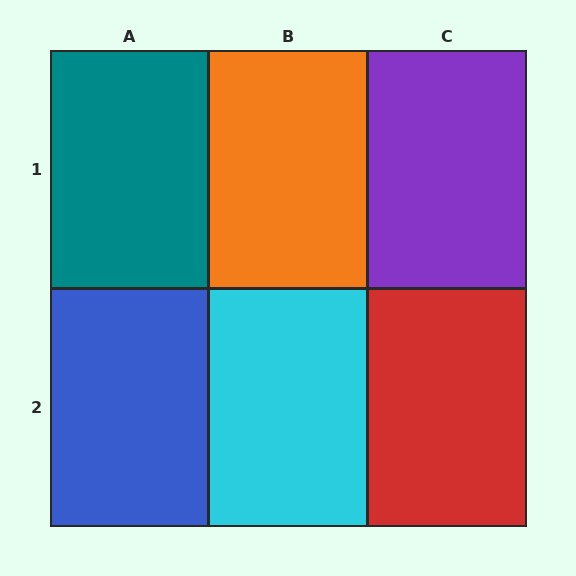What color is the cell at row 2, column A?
Blue.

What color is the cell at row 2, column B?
Cyan.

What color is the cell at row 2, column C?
Red.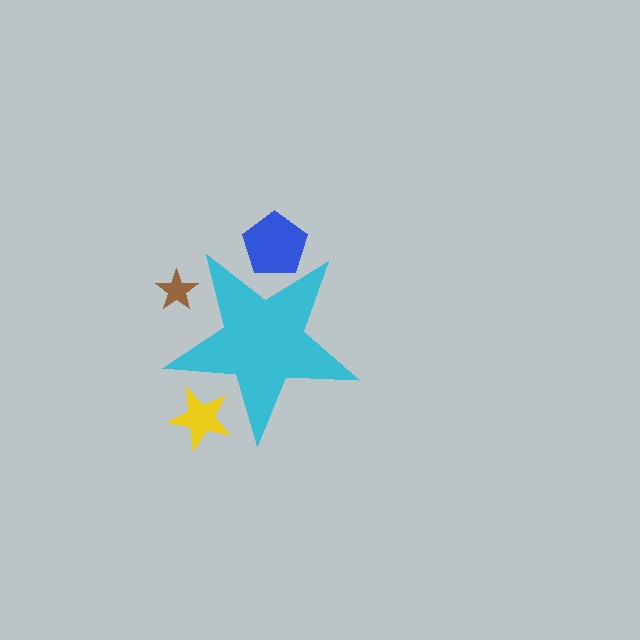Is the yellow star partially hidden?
Yes, the yellow star is partially hidden behind the cyan star.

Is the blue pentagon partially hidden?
Yes, the blue pentagon is partially hidden behind the cyan star.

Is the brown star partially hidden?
Yes, the brown star is partially hidden behind the cyan star.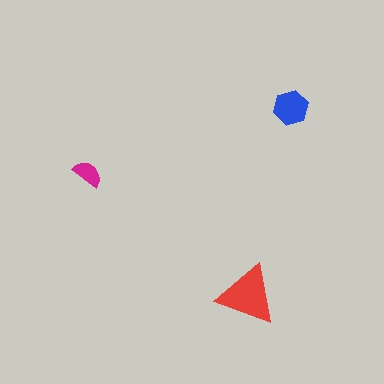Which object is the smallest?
The magenta semicircle.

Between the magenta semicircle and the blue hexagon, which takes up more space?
The blue hexagon.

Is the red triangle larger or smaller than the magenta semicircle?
Larger.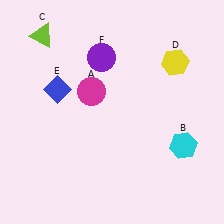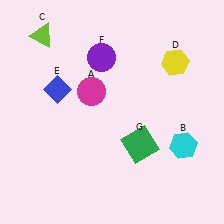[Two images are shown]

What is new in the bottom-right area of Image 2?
A green square (G) was added in the bottom-right area of Image 2.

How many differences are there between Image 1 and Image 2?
There is 1 difference between the two images.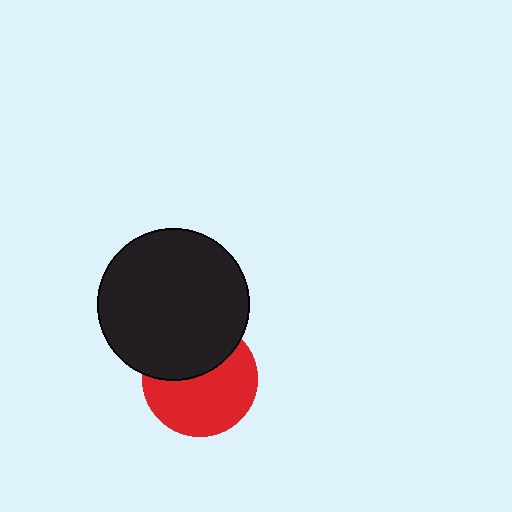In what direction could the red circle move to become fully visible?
The red circle could move down. That would shift it out from behind the black circle entirely.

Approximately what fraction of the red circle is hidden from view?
Roughly 39% of the red circle is hidden behind the black circle.